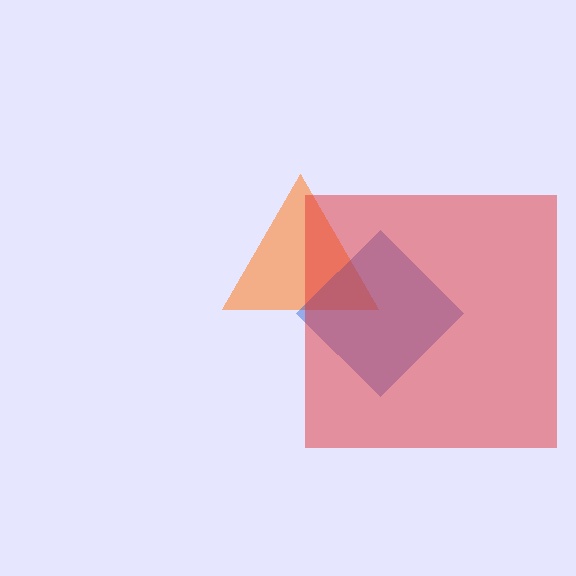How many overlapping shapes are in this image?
There are 3 overlapping shapes in the image.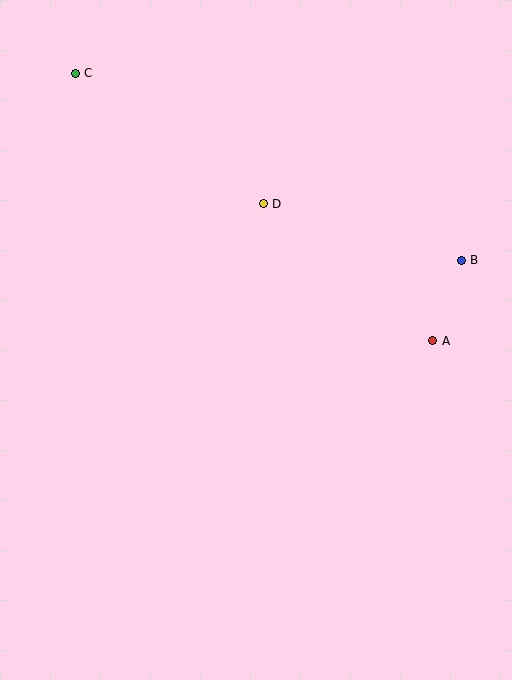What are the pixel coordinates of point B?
Point B is at (461, 260).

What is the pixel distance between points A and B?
The distance between A and B is 85 pixels.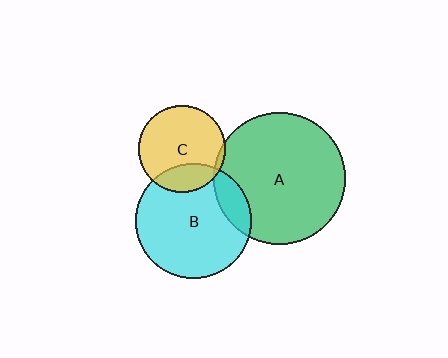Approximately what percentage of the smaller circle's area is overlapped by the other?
Approximately 25%.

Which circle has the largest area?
Circle A (green).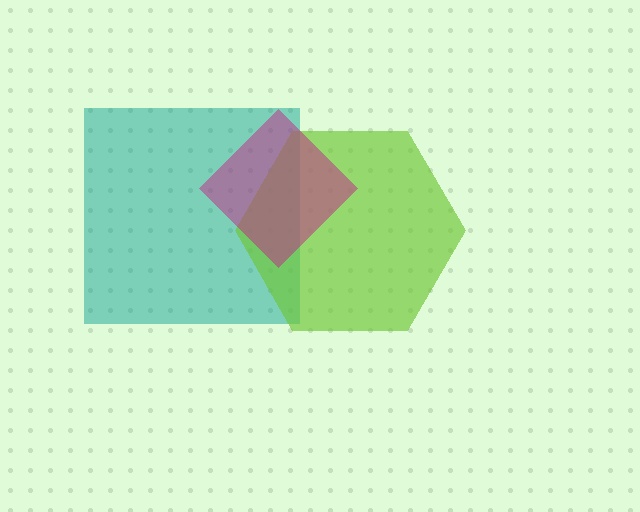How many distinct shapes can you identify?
There are 3 distinct shapes: a teal square, a lime hexagon, a magenta diamond.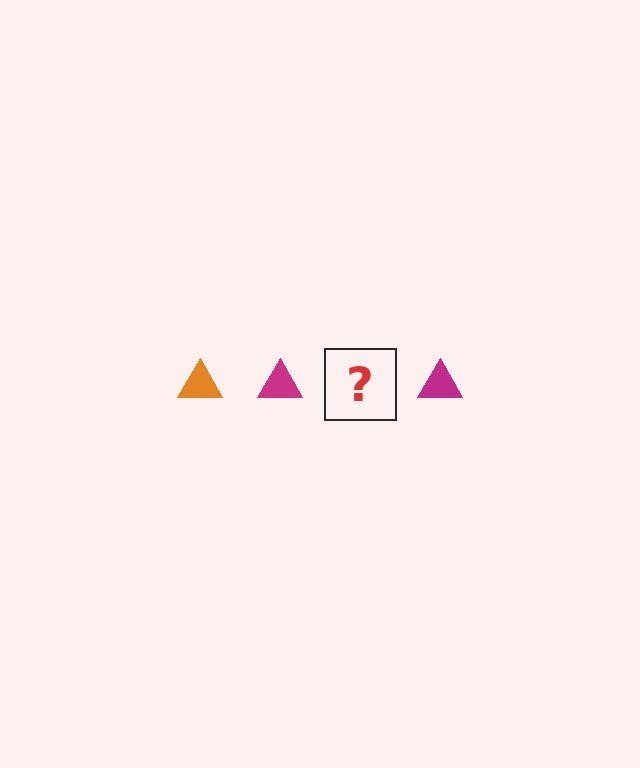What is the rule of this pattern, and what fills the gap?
The rule is that the pattern cycles through orange, magenta triangles. The gap should be filled with an orange triangle.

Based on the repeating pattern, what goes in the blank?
The blank should be an orange triangle.